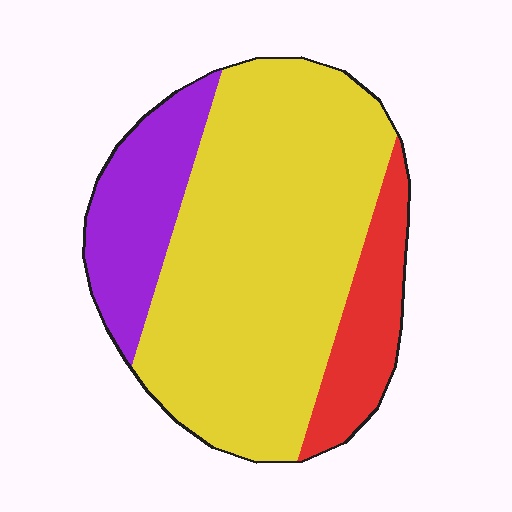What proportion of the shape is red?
Red takes up less than a quarter of the shape.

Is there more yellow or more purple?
Yellow.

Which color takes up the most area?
Yellow, at roughly 65%.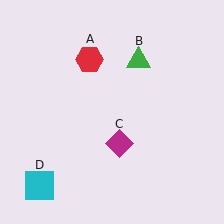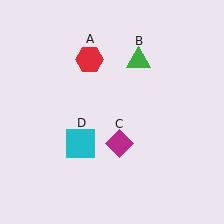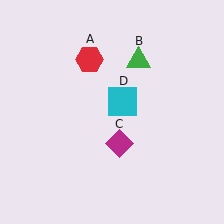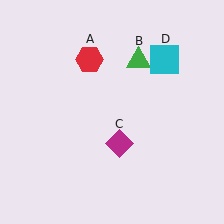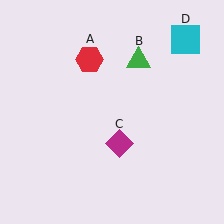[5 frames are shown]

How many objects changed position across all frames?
1 object changed position: cyan square (object D).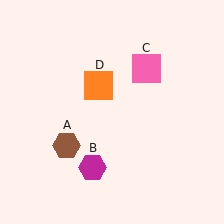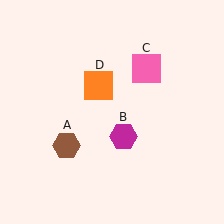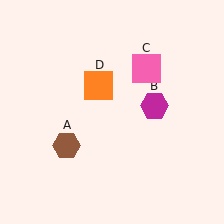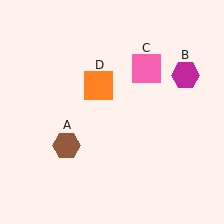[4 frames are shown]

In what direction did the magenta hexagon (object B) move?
The magenta hexagon (object B) moved up and to the right.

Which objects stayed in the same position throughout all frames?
Brown hexagon (object A) and pink square (object C) and orange square (object D) remained stationary.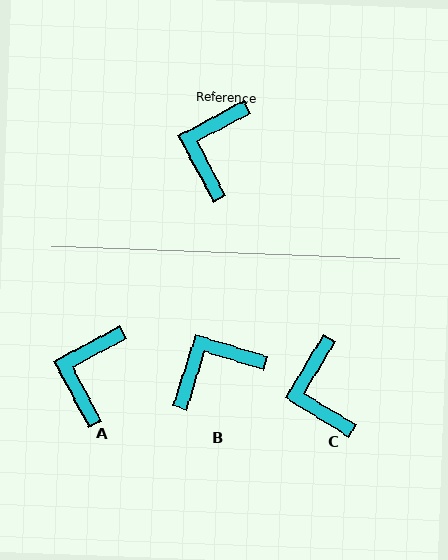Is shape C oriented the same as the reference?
No, it is off by about 31 degrees.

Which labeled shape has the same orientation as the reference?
A.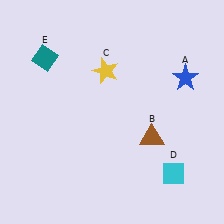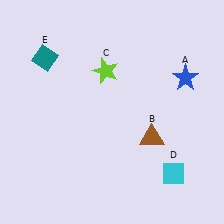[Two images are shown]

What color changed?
The star (C) changed from yellow in Image 1 to lime in Image 2.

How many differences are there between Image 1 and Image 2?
There is 1 difference between the two images.